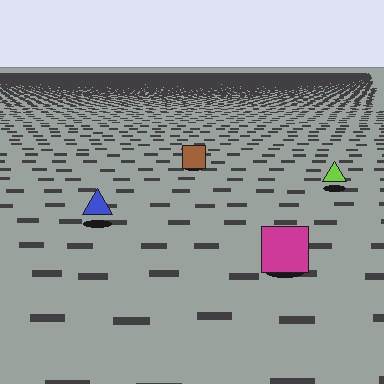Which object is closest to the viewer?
The magenta square is closest. The texture marks near it are larger and more spread out.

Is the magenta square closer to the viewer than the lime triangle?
Yes. The magenta square is closer — you can tell from the texture gradient: the ground texture is coarser near it.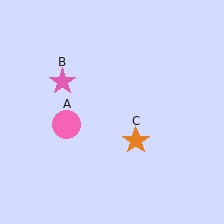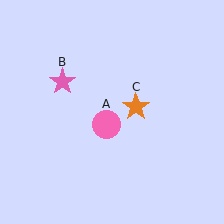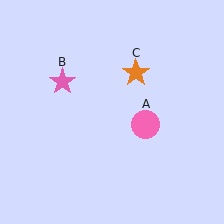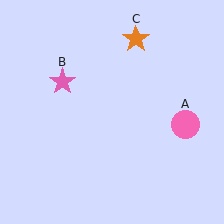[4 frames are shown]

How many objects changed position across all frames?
2 objects changed position: pink circle (object A), orange star (object C).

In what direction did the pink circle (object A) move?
The pink circle (object A) moved right.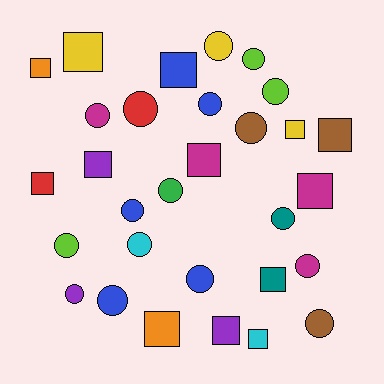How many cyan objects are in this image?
There are 2 cyan objects.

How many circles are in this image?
There are 17 circles.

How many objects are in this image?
There are 30 objects.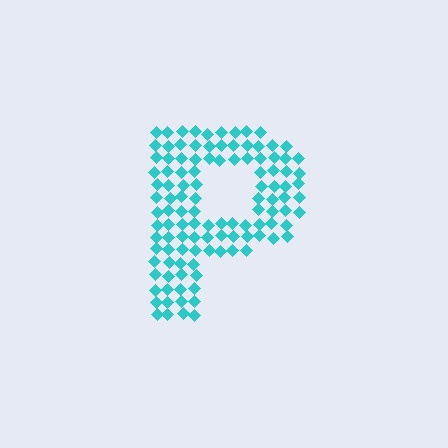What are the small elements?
The small elements are diamonds.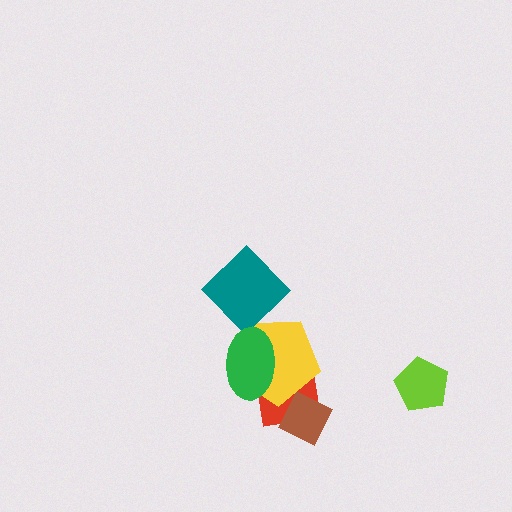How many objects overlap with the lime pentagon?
0 objects overlap with the lime pentagon.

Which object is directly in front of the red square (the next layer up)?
The brown diamond is directly in front of the red square.